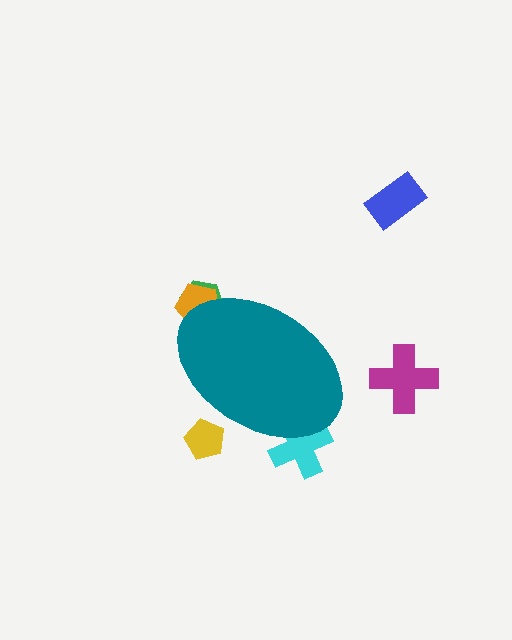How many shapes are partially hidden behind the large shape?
4 shapes are partially hidden.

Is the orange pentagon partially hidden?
Yes, the orange pentagon is partially hidden behind the teal ellipse.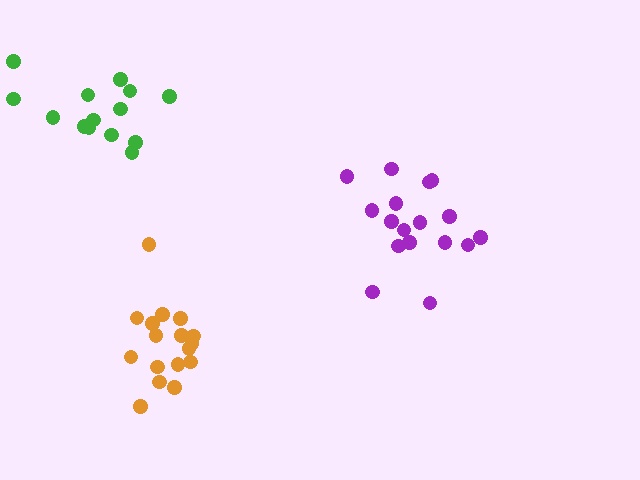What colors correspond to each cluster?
The clusters are colored: green, orange, purple.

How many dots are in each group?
Group 1: 14 dots, Group 2: 17 dots, Group 3: 17 dots (48 total).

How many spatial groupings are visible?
There are 3 spatial groupings.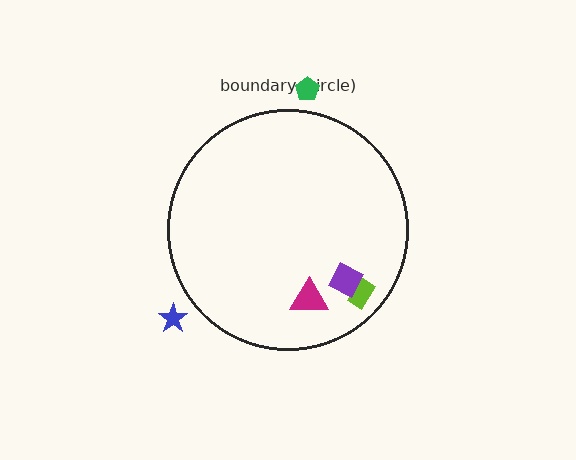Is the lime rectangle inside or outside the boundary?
Inside.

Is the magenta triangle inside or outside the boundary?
Inside.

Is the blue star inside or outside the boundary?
Outside.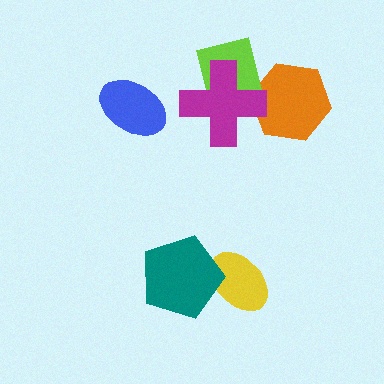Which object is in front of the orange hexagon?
The magenta cross is in front of the orange hexagon.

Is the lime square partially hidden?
Yes, it is partially covered by another shape.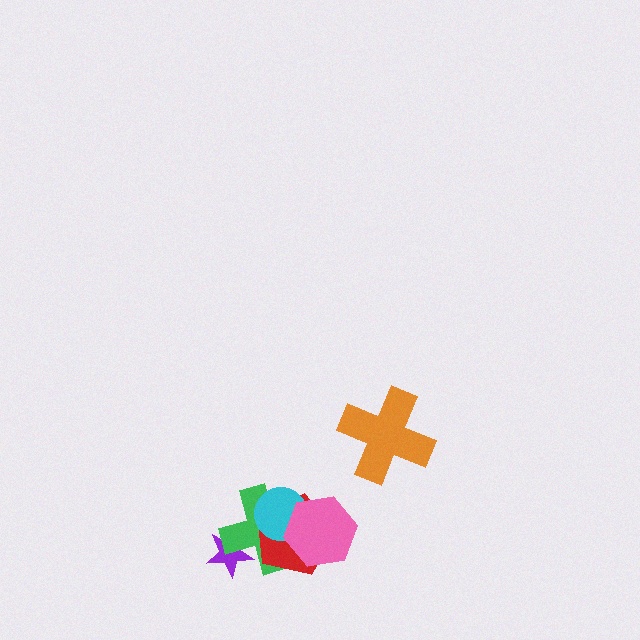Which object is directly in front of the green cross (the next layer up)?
The red pentagon is directly in front of the green cross.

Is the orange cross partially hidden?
No, no other shape covers it.